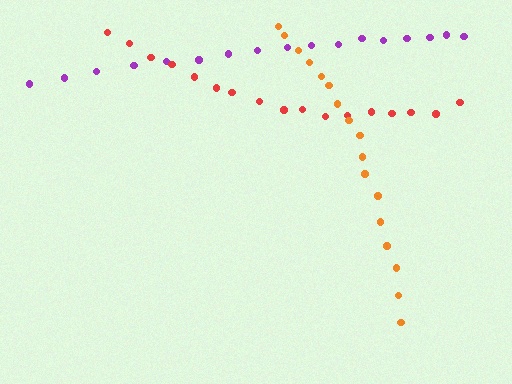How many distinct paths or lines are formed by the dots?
There are 3 distinct paths.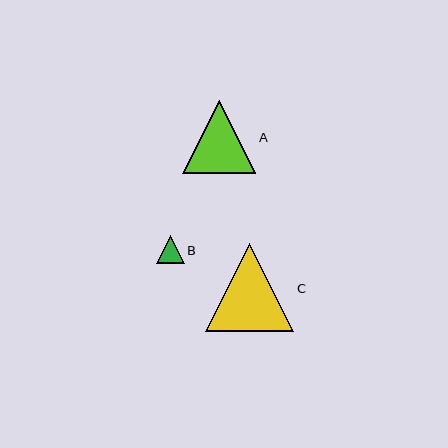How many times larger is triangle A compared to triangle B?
Triangle A is approximately 2.7 times the size of triangle B.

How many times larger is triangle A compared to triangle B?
Triangle A is approximately 2.7 times the size of triangle B.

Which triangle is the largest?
Triangle C is the largest with a size of approximately 88 pixels.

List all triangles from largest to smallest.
From largest to smallest: C, A, B.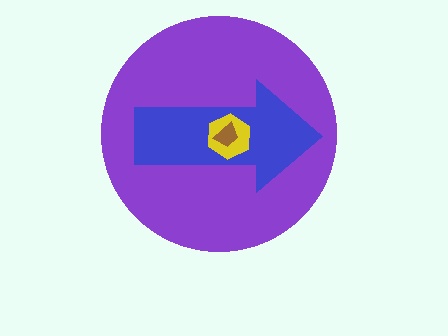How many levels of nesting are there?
4.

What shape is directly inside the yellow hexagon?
The brown trapezoid.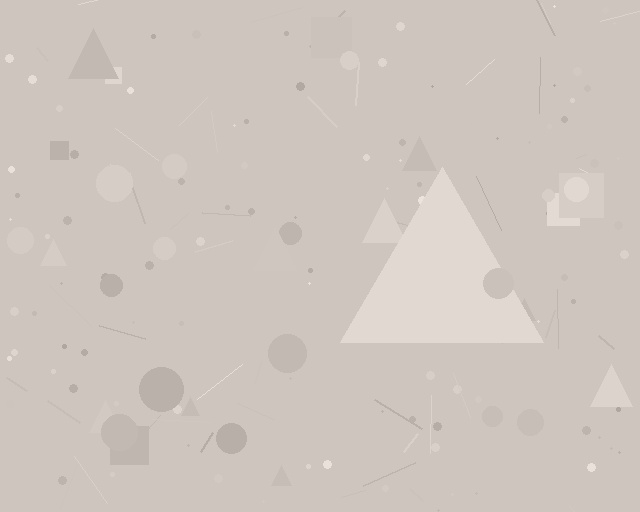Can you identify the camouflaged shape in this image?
The camouflaged shape is a triangle.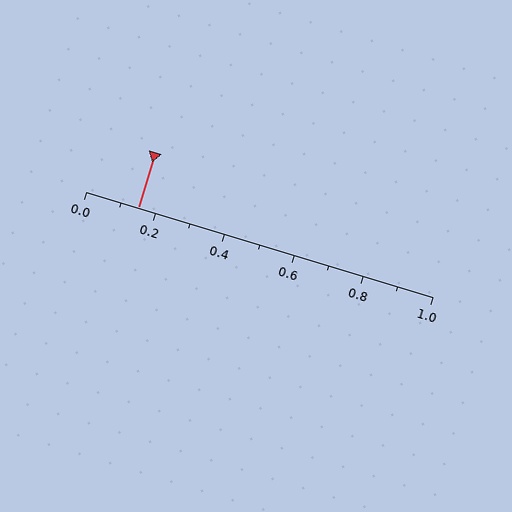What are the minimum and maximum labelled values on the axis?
The axis runs from 0.0 to 1.0.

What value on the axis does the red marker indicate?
The marker indicates approximately 0.15.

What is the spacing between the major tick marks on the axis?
The major ticks are spaced 0.2 apart.